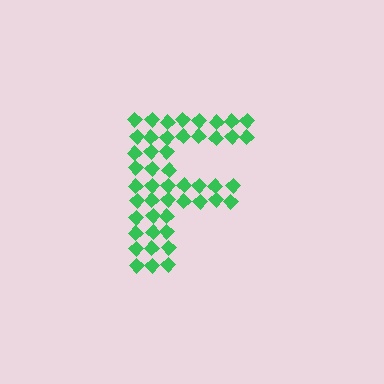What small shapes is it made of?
It is made of small diamonds.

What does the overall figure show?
The overall figure shows the letter F.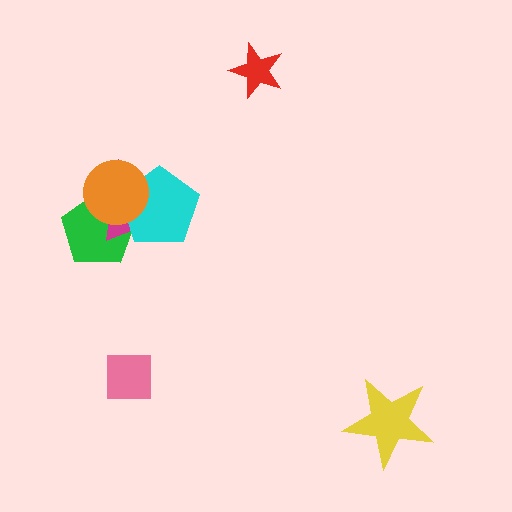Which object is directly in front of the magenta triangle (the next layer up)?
The cyan pentagon is directly in front of the magenta triangle.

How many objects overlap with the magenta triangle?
3 objects overlap with the magenta triangle.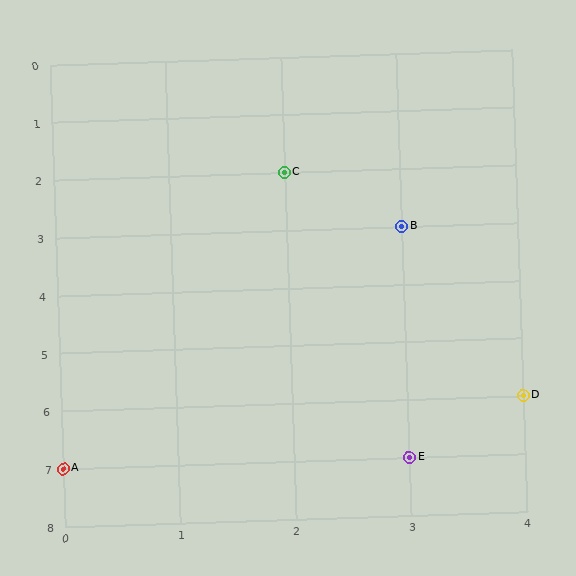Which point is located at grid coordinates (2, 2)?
Point C is at (2, 2).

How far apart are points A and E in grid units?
Points A and E are 3 columns apart.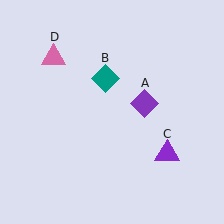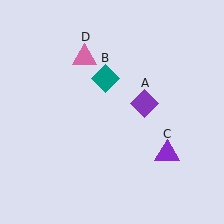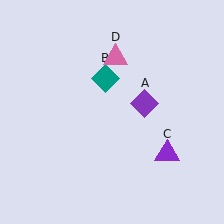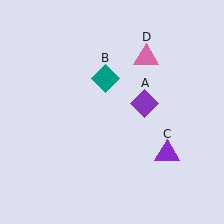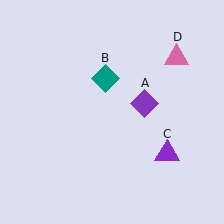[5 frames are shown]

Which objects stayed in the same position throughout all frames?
Purple diamond (object A) and teal diamond (object B) and purple triangle (object C) remained stationary.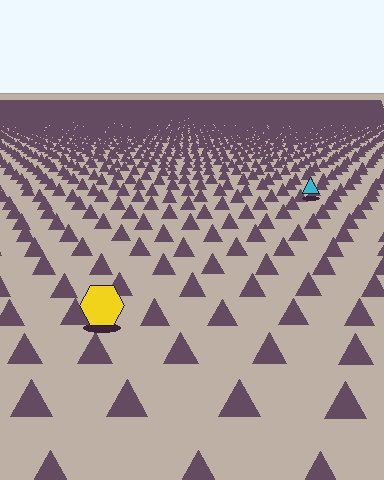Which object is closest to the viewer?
The yellow hexagon is closest. The texture marks near it are larger and more spread out.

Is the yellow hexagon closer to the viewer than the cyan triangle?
Yes. The yellow hexagon is closer — you can tell from the texture gradient: the ground texture is coarser near it.